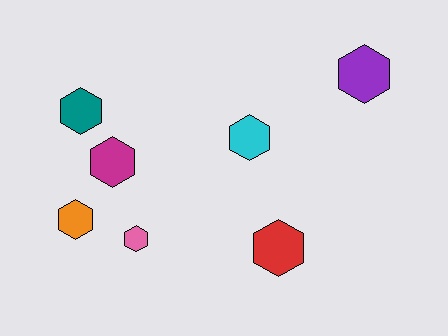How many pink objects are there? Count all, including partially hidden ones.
There is 1 pink object.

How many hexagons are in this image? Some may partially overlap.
There are 7 hexagons.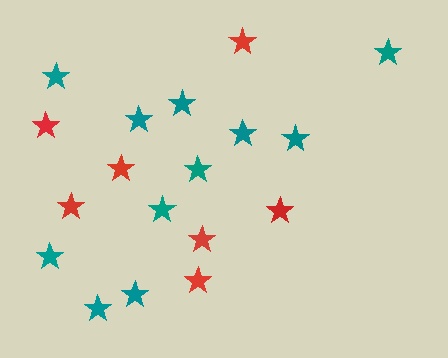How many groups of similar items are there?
There are 2 groups: one group of red stars (7) and one group of teal stars (11).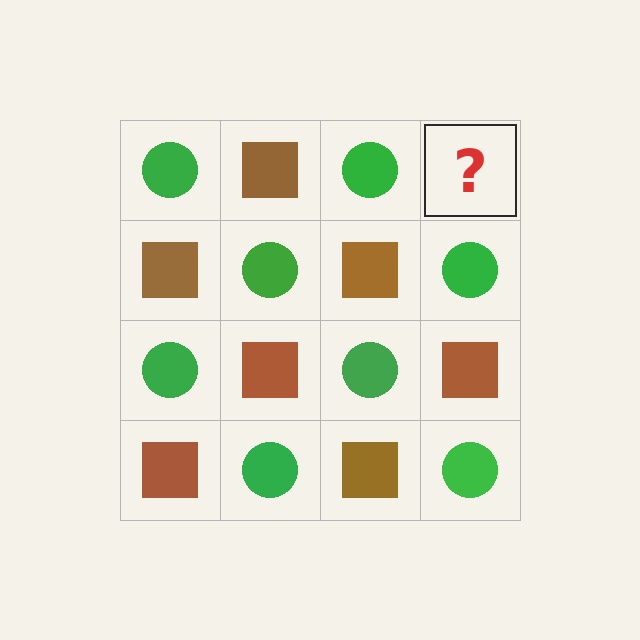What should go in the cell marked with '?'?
The missing cell should contain a brown square.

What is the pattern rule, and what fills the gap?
The rule is that it alternates green circle and brown square in a checkerboard pattern. The gap should be filled with a brown square.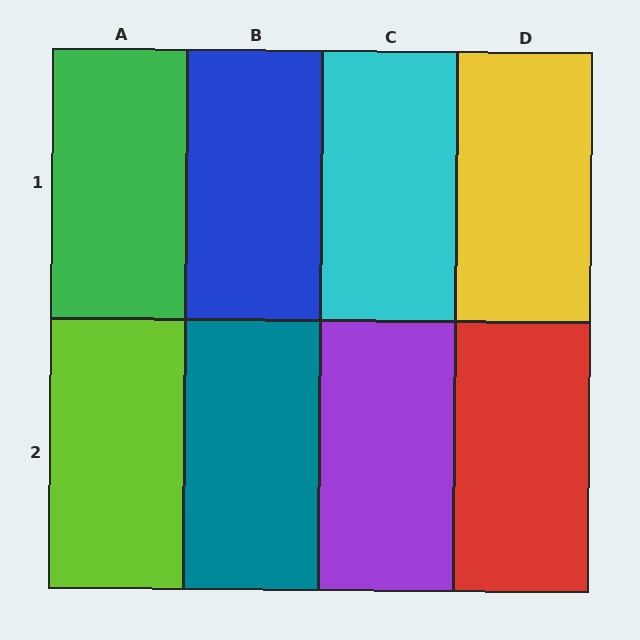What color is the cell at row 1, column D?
Yellow.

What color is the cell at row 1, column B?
Blue.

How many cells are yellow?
1 cell is yellow.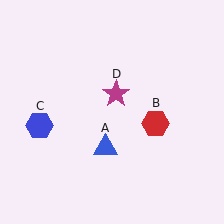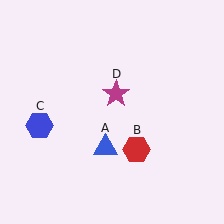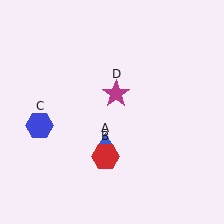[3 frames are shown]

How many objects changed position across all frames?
1 object changed position: red hexagon (object B).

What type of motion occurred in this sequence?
The red hexagon (object B) rotated clockwise around the center of the scene.